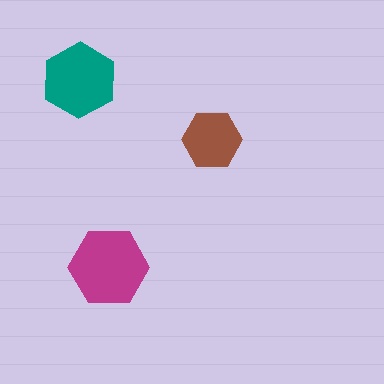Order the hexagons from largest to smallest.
the magenta one, the teal one, the brown one.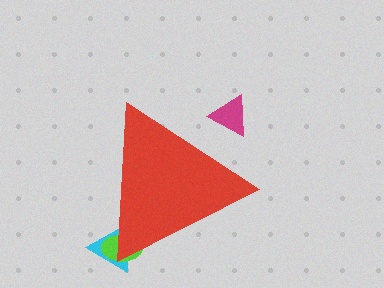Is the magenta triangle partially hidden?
Yes, the magenta triangle is partially hidden behind the red triangle.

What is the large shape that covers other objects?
A red triangle.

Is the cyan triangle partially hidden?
Yes, the cyan triangle is partially hidden behind the red triangle.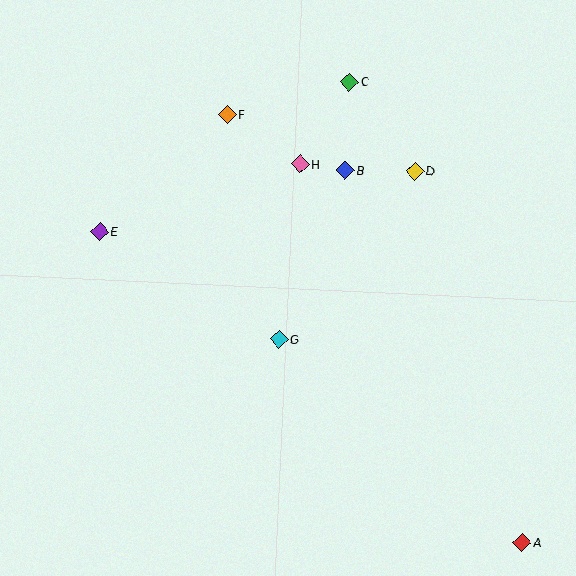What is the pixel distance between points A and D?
The distance between A and D is 387 pixels.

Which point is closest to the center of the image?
Point G at (279, 339) is closest to the center.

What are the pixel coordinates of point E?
Point E is at (100, 231).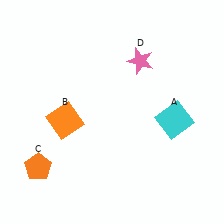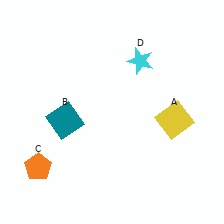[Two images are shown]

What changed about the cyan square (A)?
In Image 1, A is cyan. In Image 2, it changed to yellow.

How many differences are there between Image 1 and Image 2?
There are 3 differences between the two images.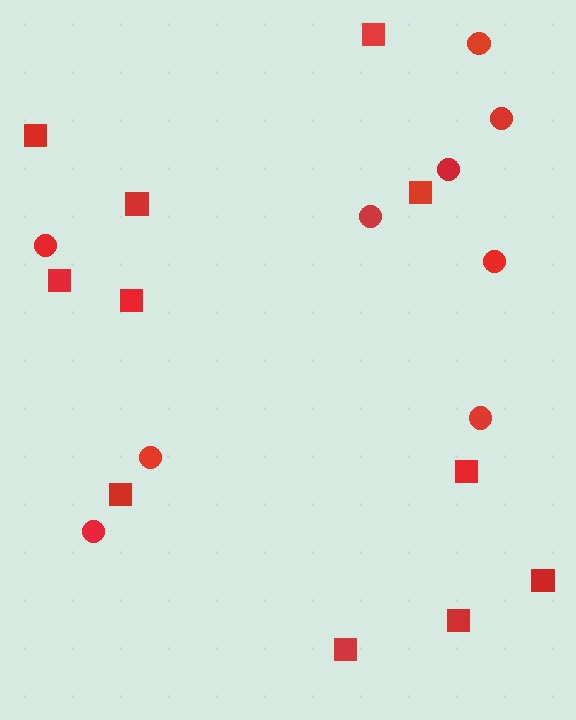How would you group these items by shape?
There are 2 groups: one group of circles (9) and one group of squares (11).